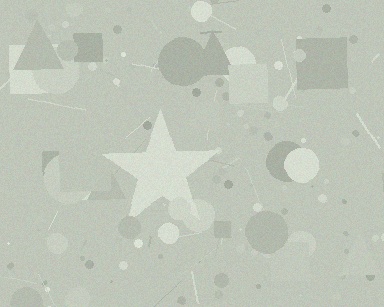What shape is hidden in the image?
A star is hidden in the image.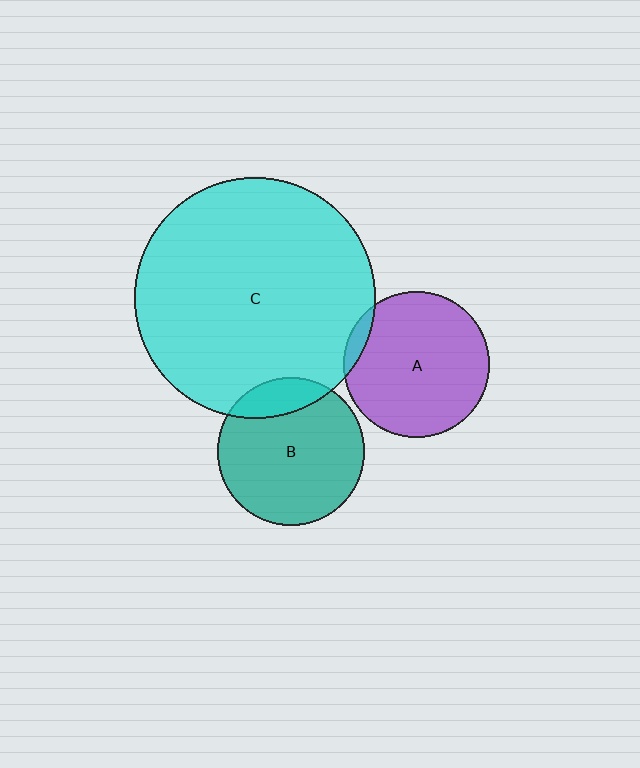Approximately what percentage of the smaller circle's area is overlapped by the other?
Approximately 15%.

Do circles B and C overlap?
Yes.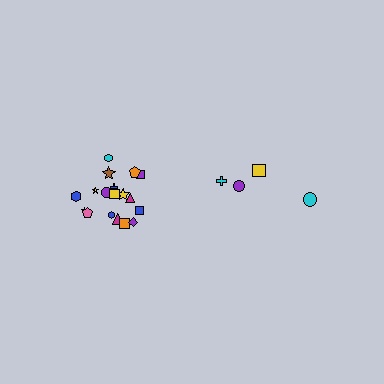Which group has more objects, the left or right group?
The left group.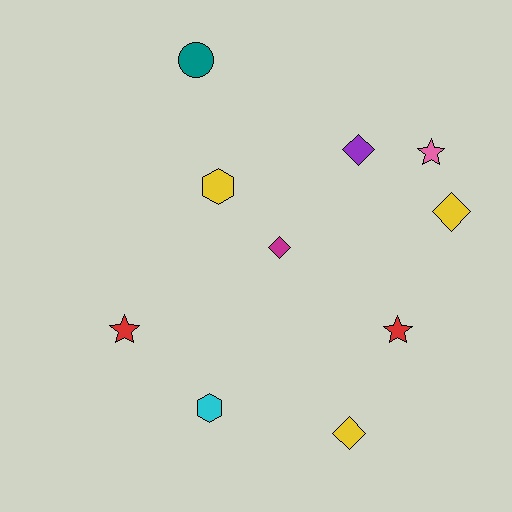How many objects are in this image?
There are 10 objects.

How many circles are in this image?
There is 1 circle.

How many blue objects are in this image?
There are no blue objects.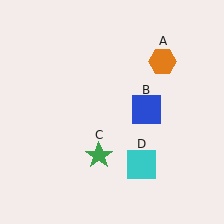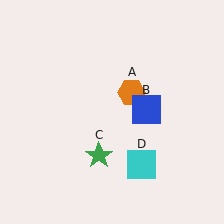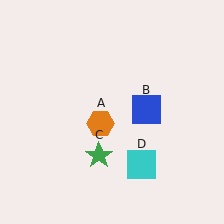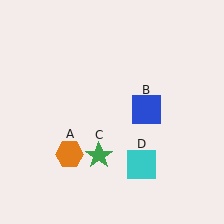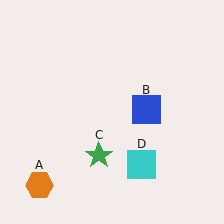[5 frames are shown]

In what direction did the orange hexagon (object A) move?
The orange hexagon (object A) moved down and to the left.